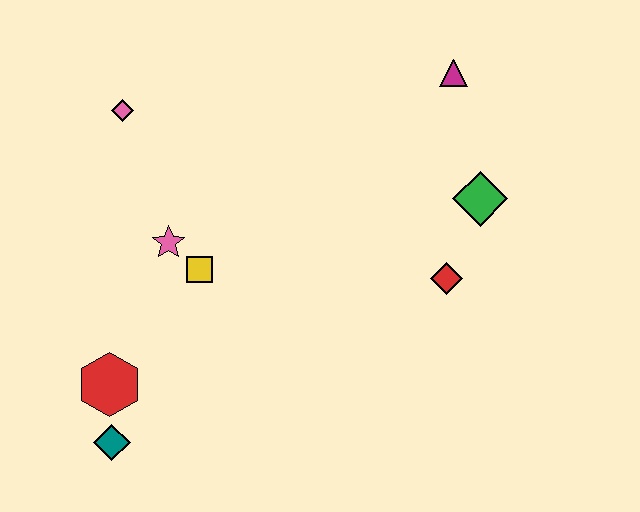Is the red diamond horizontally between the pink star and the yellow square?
No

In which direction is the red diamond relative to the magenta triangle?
The red diamond is below the magenta triangle.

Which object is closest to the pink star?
The yellow square is closest to the pink star.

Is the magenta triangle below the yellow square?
No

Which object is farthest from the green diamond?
The teal diamond is farthest from the green diamond.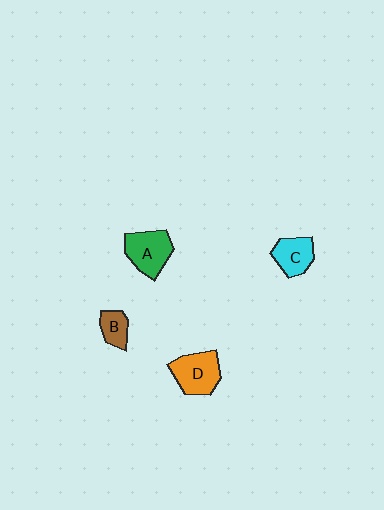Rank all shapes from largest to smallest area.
From largest to smallest: D (orange), A (green), C (cyan), B (brown).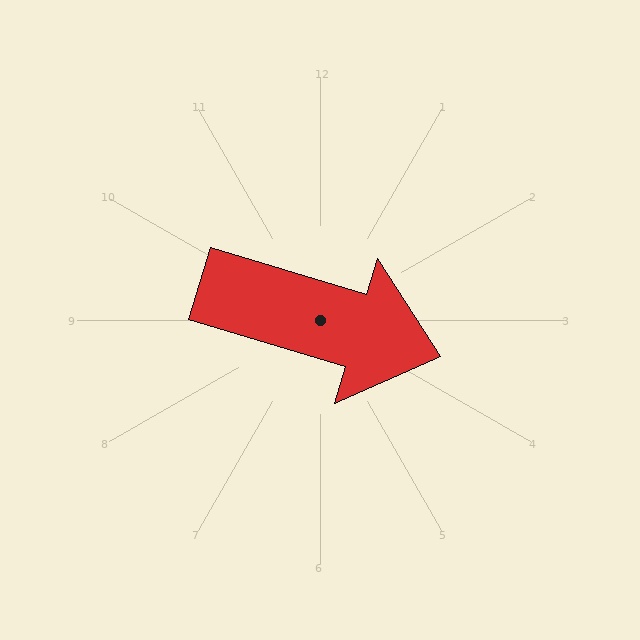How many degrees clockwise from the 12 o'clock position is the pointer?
Approximately 107 degrees.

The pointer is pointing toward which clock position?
Roughly 4 o'clock.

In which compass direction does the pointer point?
East.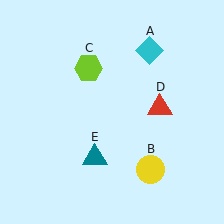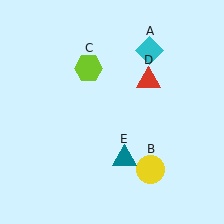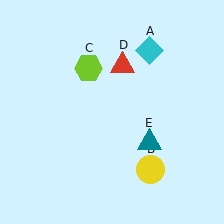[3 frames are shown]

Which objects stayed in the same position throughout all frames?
Cyan diamond (object A) and yellow circle (object B) and lime hexagon (object C) remained stationary.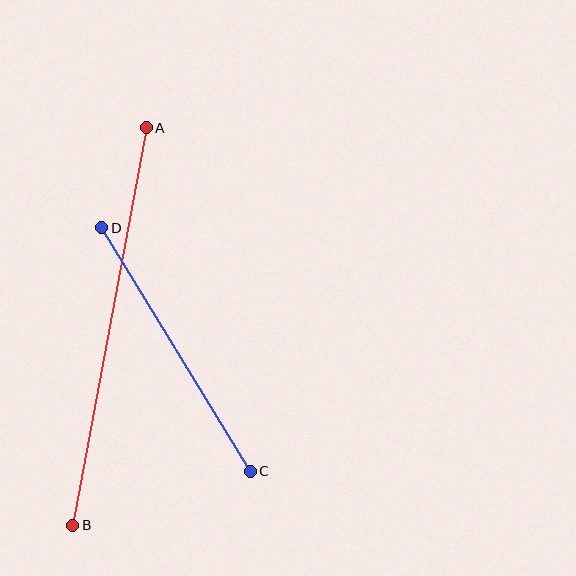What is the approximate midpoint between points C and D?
The midpoint is at approximately (176, 349) pixels.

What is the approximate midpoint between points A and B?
The midpoint is at approximately (109, 326) pixels.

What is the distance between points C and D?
The distance is approximately 285 pixels.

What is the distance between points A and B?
The distance is approximately 404 pixels.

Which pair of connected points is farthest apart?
Points A and B are farthest apart.